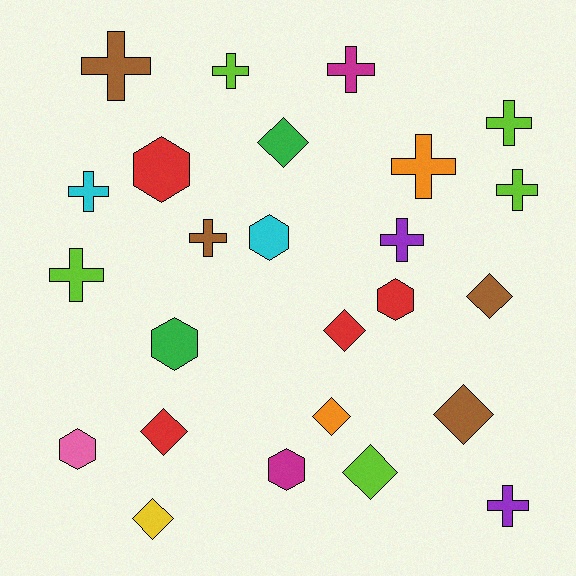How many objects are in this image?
There are 25 objects.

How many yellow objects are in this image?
There is 1 yellow object.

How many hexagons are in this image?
There are 6 hexagons.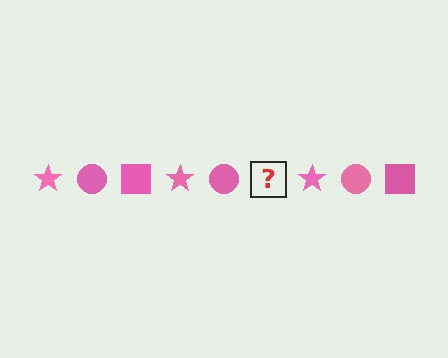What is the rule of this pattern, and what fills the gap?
The rule is that the pattern cycles through star, circle, square shapes in pink. The gap should be filled with a pink square.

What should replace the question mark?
The question mark should be replaced with a pink square.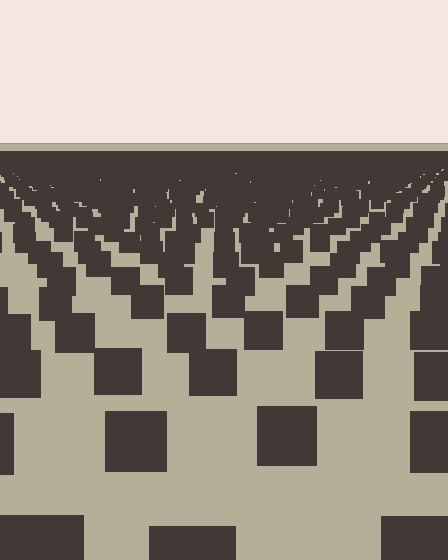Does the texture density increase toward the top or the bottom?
Density increases toward the top.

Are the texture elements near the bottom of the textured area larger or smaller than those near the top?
Larger. Near the bottom, elements are closer to the viewer and appear at a bigger on-screen size.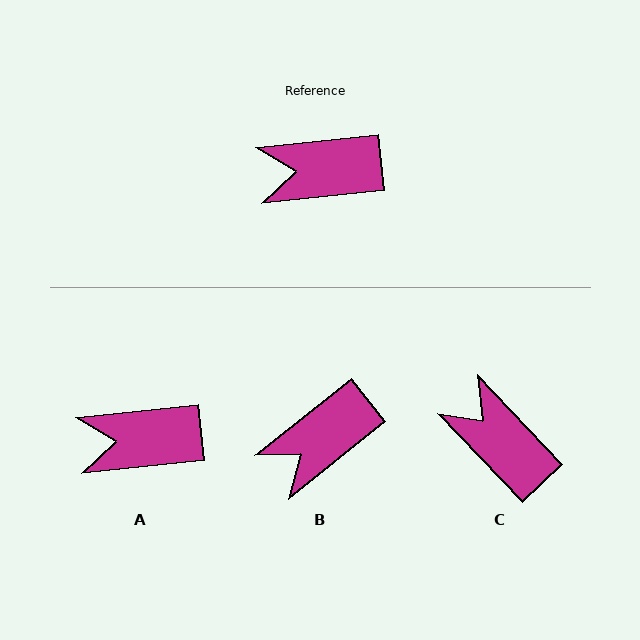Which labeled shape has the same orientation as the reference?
A.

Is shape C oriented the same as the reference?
No, it is off by about 52 degrees.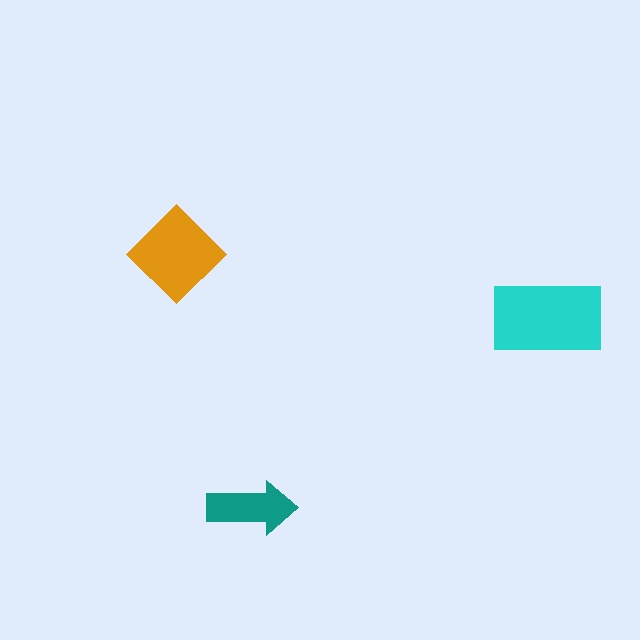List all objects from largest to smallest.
The cyan rectangle, the orange diamond, the teal arrow.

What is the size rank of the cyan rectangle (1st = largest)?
1st.